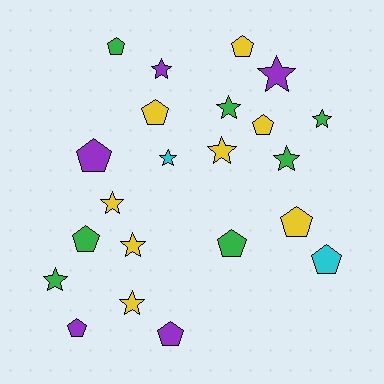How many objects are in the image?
There are 22 objects.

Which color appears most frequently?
Yellow, with 8 objects.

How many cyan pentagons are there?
There is 1 cyan pentagon.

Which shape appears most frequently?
Star, with 11 objects.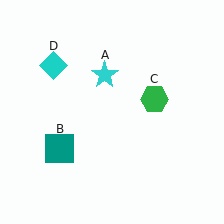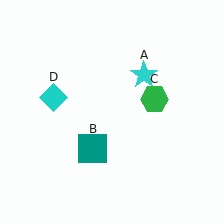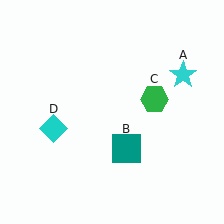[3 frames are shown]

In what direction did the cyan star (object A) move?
The cyan star (object A) moved right.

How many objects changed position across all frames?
3 objects changed position: cyan star (object A), teal square (object B), cyan diamond (object D).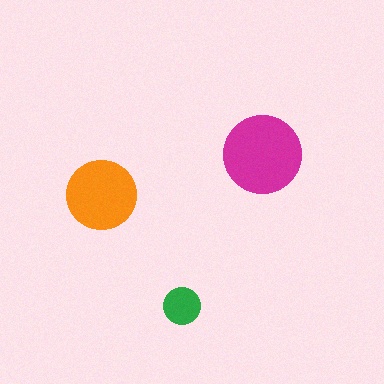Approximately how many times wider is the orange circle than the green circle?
About 2 times wider.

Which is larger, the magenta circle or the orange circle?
The magenta one.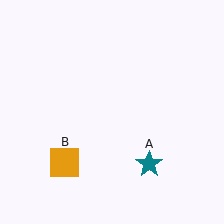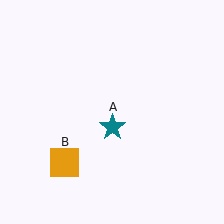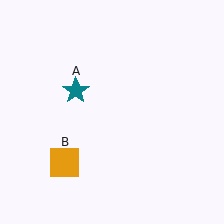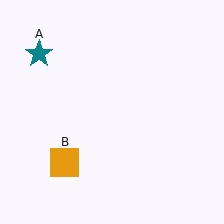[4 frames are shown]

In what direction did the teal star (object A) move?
The teal star (object A) moved up and to the left.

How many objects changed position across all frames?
1 object changed position: teal star (object A).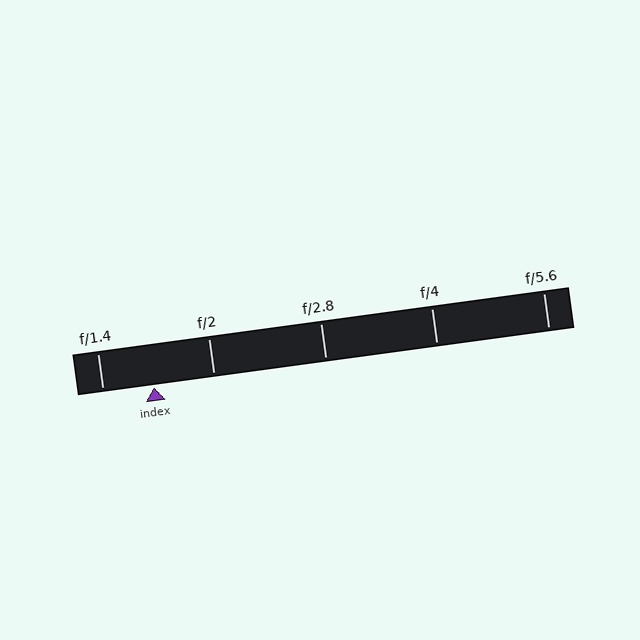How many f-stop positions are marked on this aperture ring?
There are 5 f-stop positions marked.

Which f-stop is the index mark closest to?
The index mark is closest to f/1.4.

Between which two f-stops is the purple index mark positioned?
The index mark is between f/1.4 and f/2.